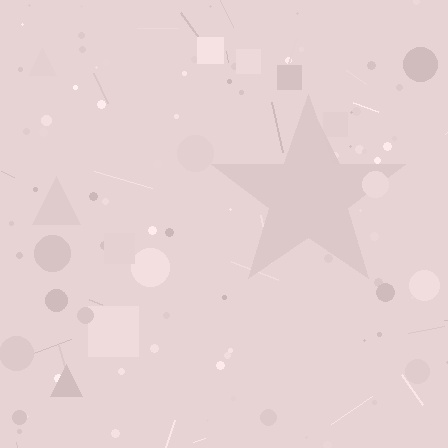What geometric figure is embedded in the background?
A star is embedded in the background.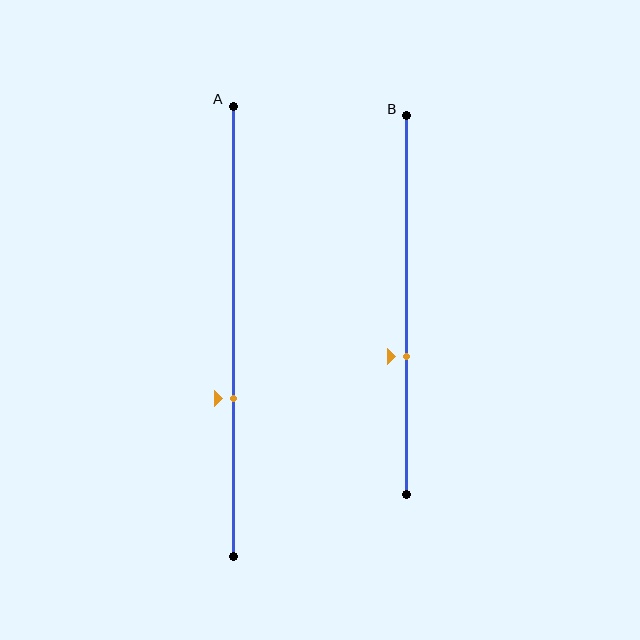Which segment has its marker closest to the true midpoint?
Segment B has its marker closest to the true midpoint.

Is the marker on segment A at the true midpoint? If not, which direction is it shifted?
No, the marker on segment A is shifted downward by about 15% of the segment length.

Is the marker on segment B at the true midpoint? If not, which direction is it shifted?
No, the marker on segment B is shifted downward by about 14% of the segment length.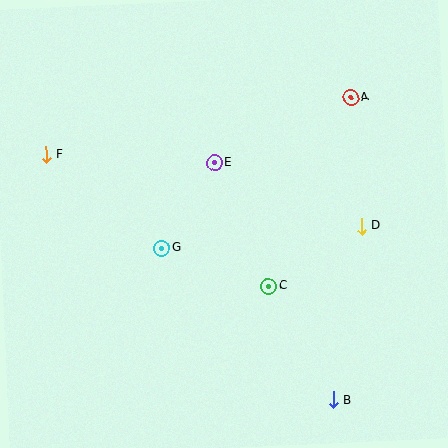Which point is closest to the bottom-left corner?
Point G is closest to the bottom-left corner.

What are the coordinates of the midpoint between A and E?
The midpoint between A and E is at (282, 130).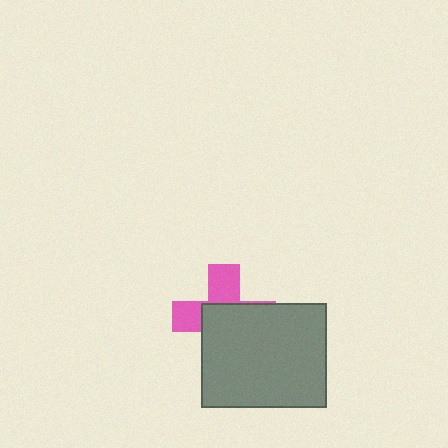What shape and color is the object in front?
The object in front is a gray rectangle.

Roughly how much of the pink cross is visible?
A small part of it is visible (roughly 41%).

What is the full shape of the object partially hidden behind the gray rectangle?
The partially hidden object is a pink cross.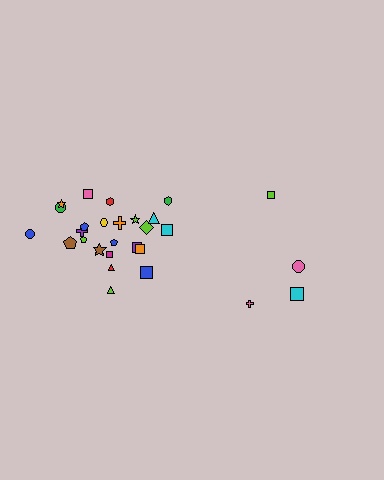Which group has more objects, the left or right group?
The left group.